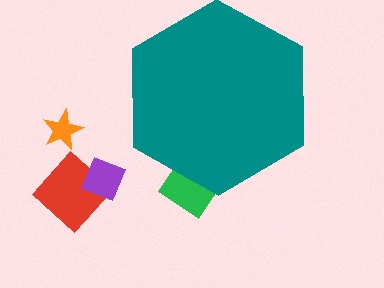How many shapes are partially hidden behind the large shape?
1 shape is partially hidden.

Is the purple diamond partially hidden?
No, the purple diamond is fully visible.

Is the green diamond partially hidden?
Yes, the green diamond is partially hidden behind the teal hexagon.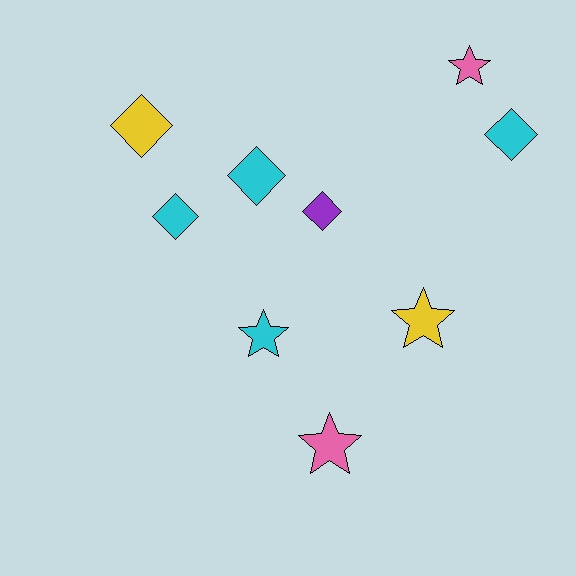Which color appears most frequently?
Cyan, with 4 objects.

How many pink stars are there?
There are 2 pink stars.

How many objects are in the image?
There are 9 objects.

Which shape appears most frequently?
Diamond, with 5 objects.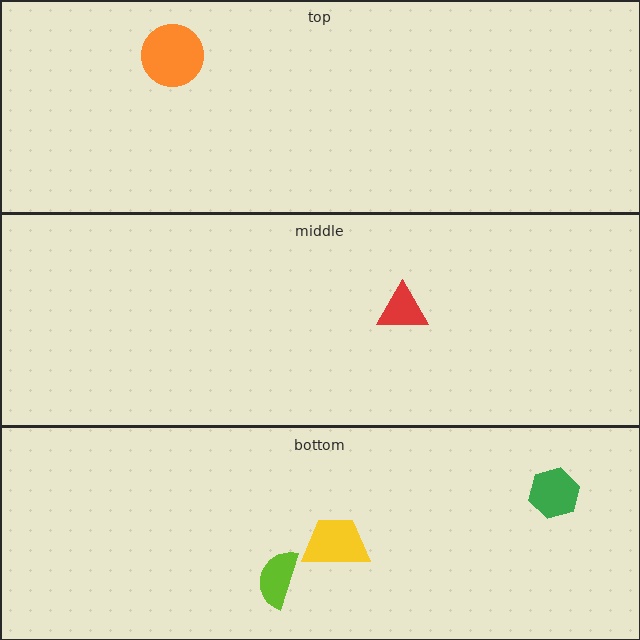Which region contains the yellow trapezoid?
The bottom region.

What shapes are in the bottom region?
The yellow trapezoid, the green hexagon, the lime semicircle.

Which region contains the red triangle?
The middle region.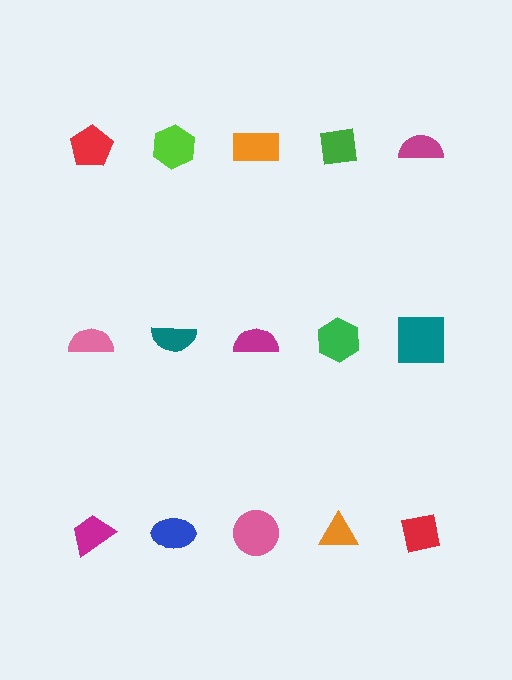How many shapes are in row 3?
5 shapes.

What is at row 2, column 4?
A green hexagon.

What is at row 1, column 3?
An orange rectangle.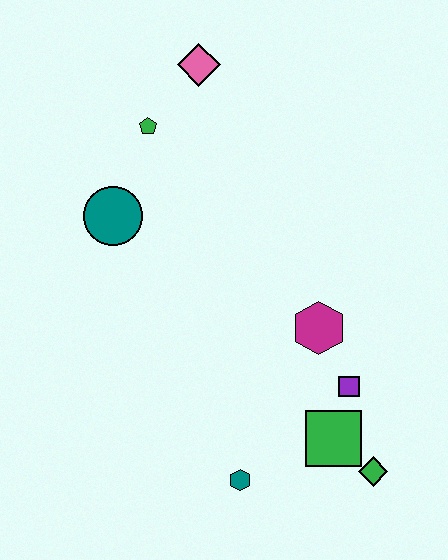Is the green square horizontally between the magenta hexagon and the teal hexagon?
No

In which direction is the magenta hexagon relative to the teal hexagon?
The magenta hexagon is above the teal hexagon.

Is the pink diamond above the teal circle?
Yes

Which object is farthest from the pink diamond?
The green diamond is farthest from the pink diamond.